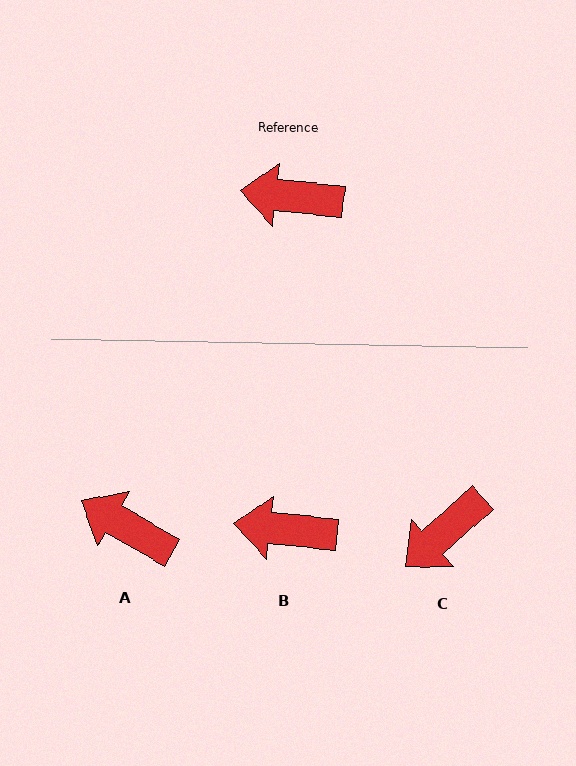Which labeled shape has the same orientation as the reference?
B.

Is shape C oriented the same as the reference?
No, it is off by about 48 degrees.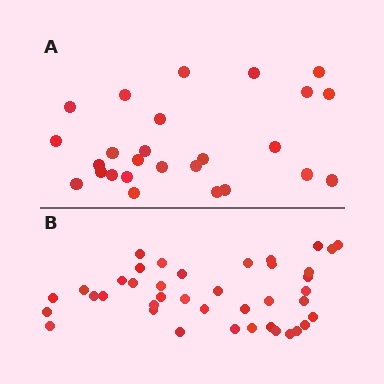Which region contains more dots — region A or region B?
Region B (the bottom region) has more dots.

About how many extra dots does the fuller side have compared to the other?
Region B has approximately 15 more dots than region A.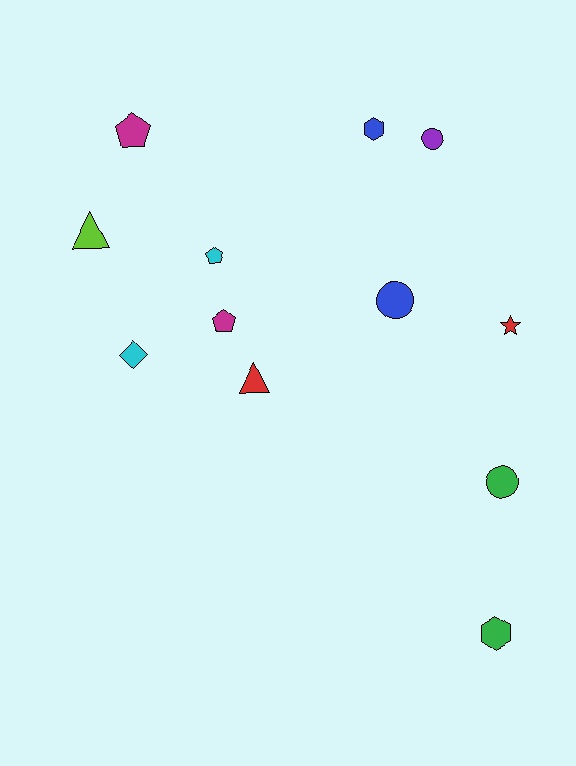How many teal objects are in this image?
There are no teal objects.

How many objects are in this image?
There are 12 objects.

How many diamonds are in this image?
There is 1 diamond.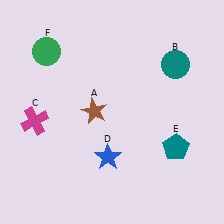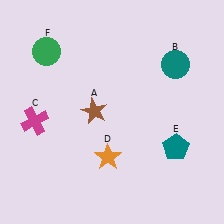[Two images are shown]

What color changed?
The star (D) changed from blue in Image 1 to orange in Image 2.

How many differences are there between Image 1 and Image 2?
There is 1 difference between the two images.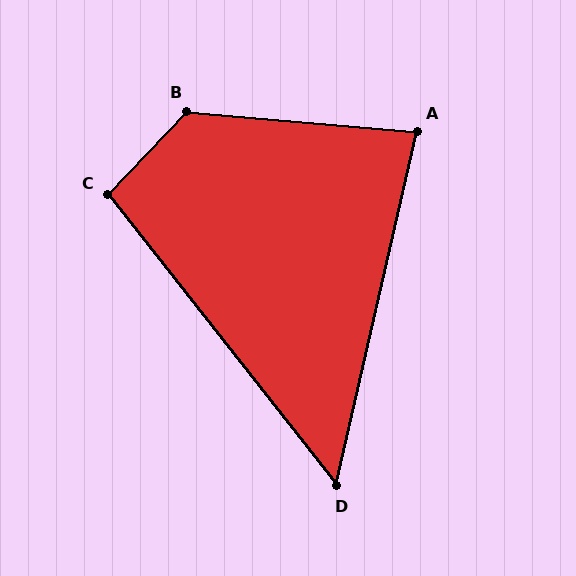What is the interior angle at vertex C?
Approximately 98 degrees (obtuse).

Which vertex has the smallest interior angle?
D, at approximately 51 degrees.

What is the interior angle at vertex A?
Approximately 82 degrees (acute).